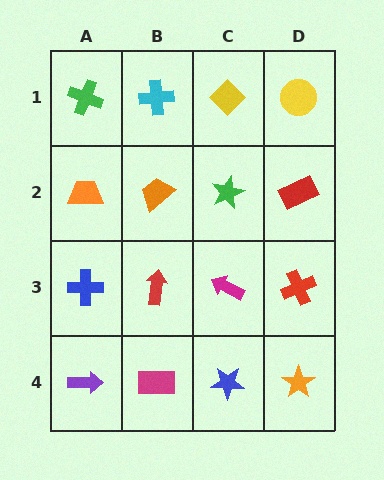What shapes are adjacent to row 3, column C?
A green star (row 2, column C), a blue star (row 4, column C), a red arrow (row 3, column B), a red cross (row 3, column D).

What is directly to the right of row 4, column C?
An orange star.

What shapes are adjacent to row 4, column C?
A magenta arrow (row 3, column C), a magenta rectangle (row 4, column B), an orange star (row 4, column D).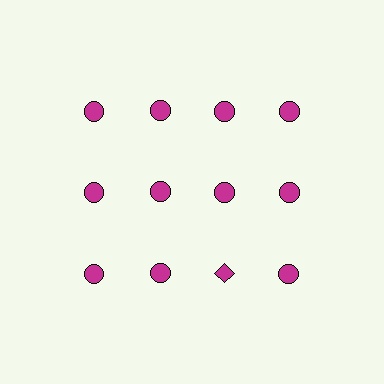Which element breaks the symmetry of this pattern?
The magenta diamond in the third row, center column breaks the symmetry. All other shapes are magenta circles.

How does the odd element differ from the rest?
It has a different shape: diamond instead of circle.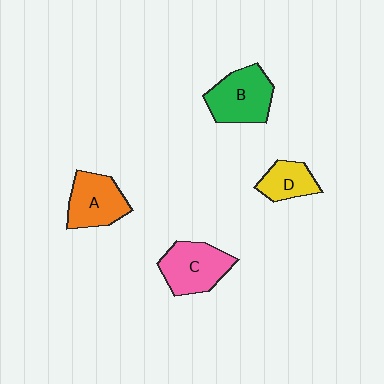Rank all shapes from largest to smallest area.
From largest to smallest: B (green), C (pink), A (orange), D (yellow).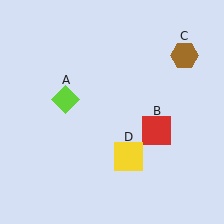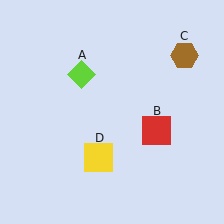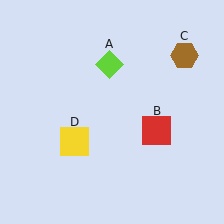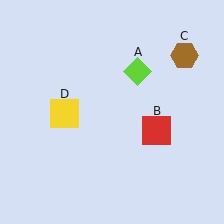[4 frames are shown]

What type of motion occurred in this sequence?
The lime diamond (object A), yellow square (object D) rotated clockwise around the center of the scene.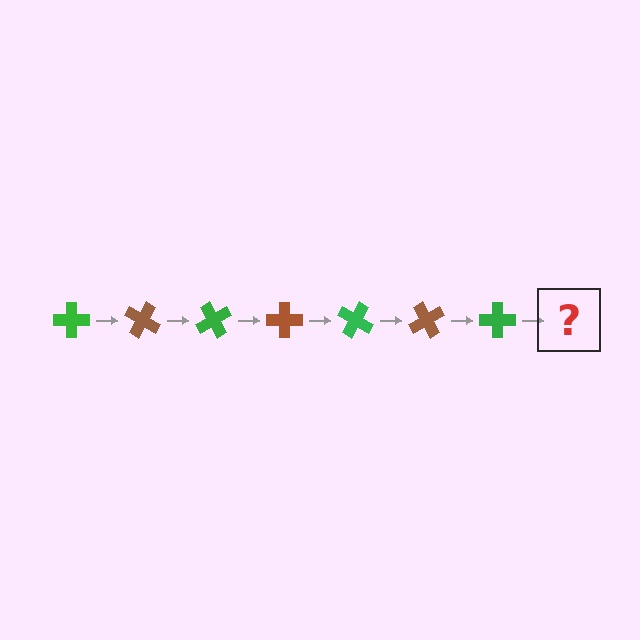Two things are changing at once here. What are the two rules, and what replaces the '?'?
The two rules are that it rotates 30 degrees each step and the color cycles through green and brown. The '?' should be a brown cross, rotated 210 degrees from the start.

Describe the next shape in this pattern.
It should be a brown cross, rotated 210 degrees from the start.